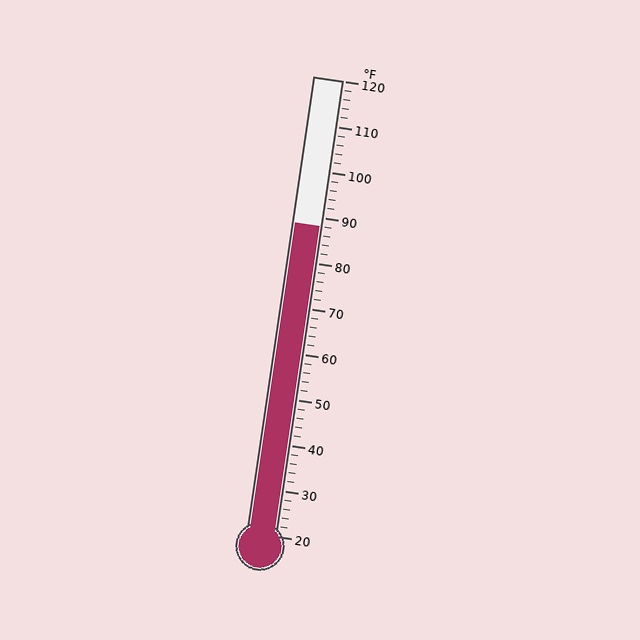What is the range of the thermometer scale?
The thermometer scale ranges from 20°F to 120°F.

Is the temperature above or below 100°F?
The temperature is below 100°F.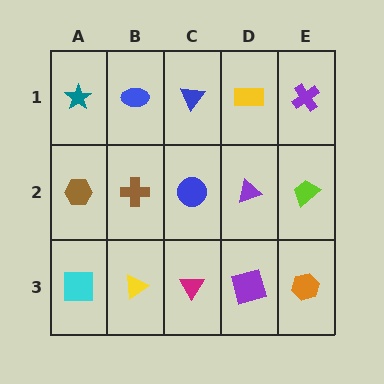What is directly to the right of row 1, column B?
A blue triangle.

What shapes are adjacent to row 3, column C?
A blue circle (row 2, column C), a yellow triangle (row 3, column B), a purple square (row 3, column D).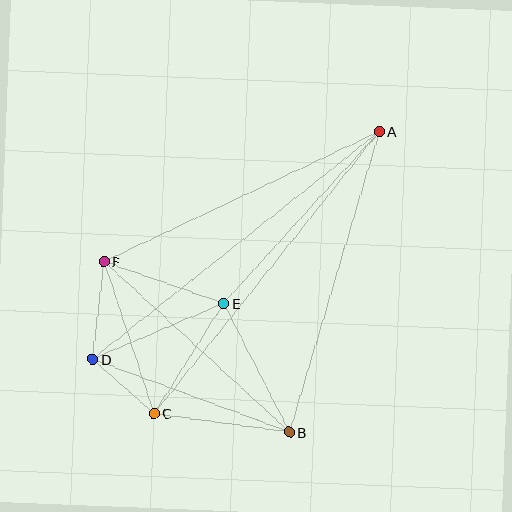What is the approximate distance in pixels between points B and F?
The distance between B and F is approximately 252 pixels.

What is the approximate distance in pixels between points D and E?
The distance between D and E is approximately 143 pixels.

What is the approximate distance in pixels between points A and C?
The distance between A and C is approximately 360 pixels.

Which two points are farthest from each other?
Points A and D are farthest from each other.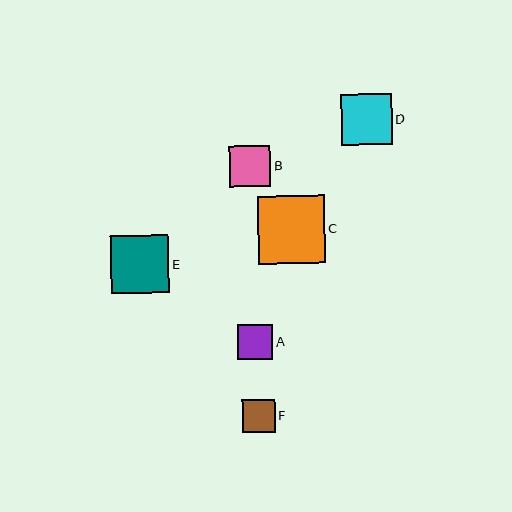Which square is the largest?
Square C is the largest with a size of approximately 68 pixels.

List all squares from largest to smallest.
From largest to smallest: C, E, D, B, A, F.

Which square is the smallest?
Square F is the smallest with a size of approximately 33 pixels.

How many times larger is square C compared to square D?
Square C is approximately 1.3 times the size of square D.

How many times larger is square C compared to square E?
Square C is approximately 1.2 times the size of square E.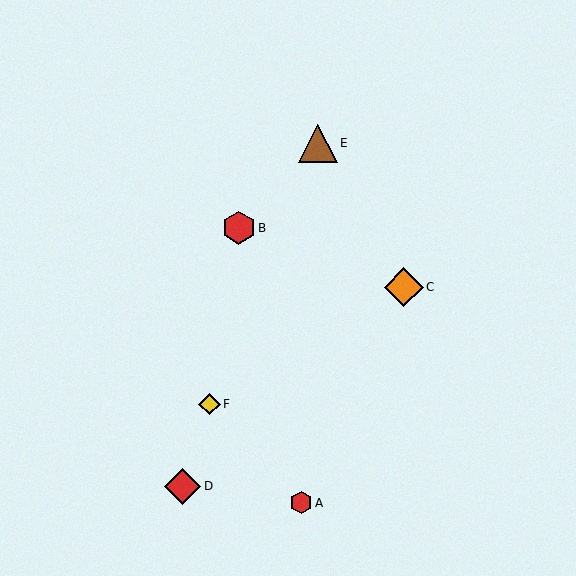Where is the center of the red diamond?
The center of the red diamond is at (183, 486).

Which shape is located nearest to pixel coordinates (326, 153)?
The brown triangle (labeled E) at (318, 143) is nearest to that location.